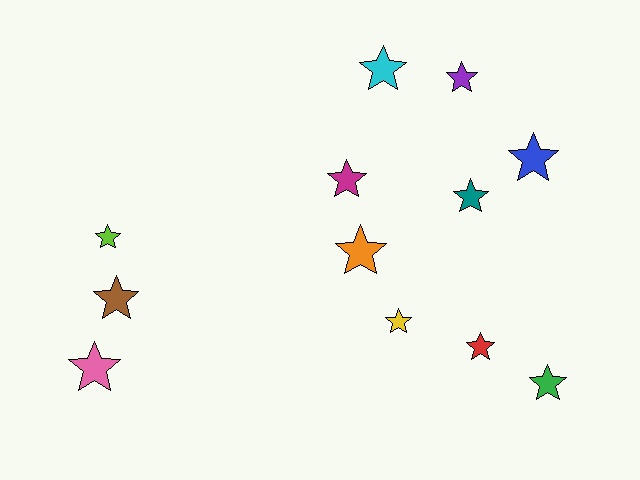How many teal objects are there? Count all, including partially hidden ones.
There is 1 teal object.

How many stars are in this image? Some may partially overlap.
There are 12 stars.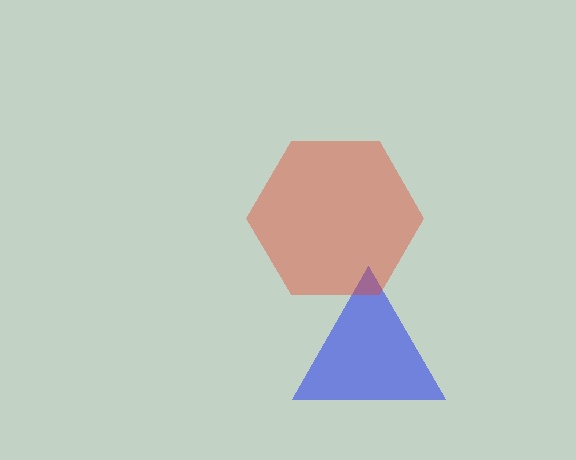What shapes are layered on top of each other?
The layered shapes are: a blue triangle, a red hexagon.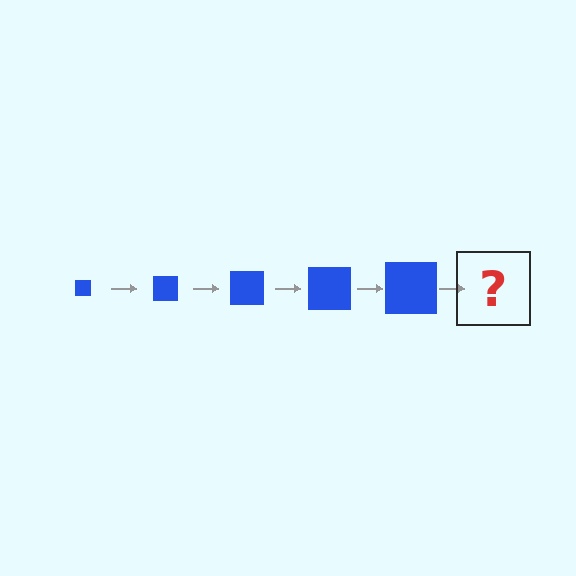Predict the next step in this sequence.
The next step is a blue square, larger than the previous one.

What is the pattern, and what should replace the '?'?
The pattern is that the square gets progressively larger each step. The '?' should be a blue square, larger than the previous one.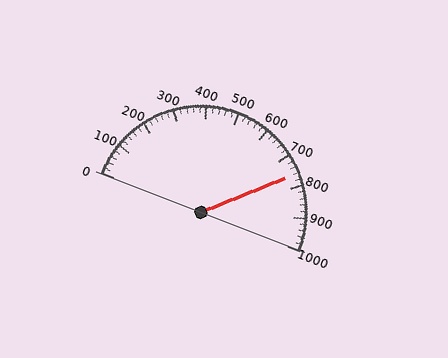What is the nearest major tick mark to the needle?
The nearest major tick mark is 800.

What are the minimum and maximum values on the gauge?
The gauge ranges from 0 to 1000.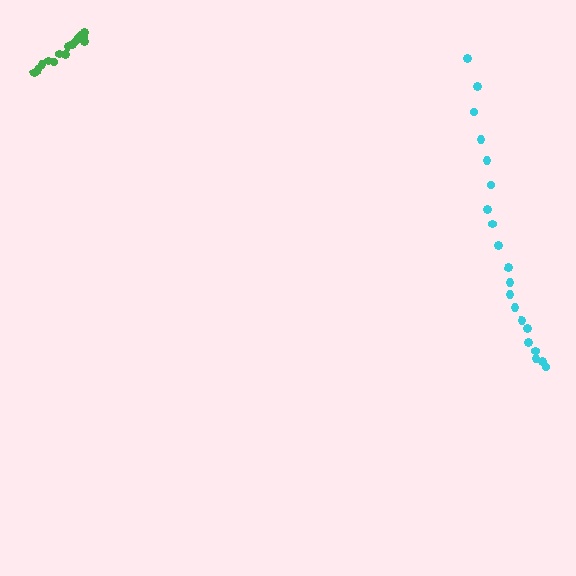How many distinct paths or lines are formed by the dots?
There are 2 distinct paths.